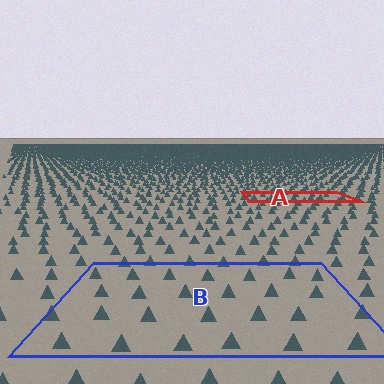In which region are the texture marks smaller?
The texture marks are smaller in region A, because it is farther away.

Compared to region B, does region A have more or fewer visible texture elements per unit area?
Region A has more texture elements per unit area — they are packed more densely because it is farther away.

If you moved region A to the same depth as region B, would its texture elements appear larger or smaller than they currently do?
They would appear larger. At a closer depth, the same texture elements are projected at a bigger on-screen size.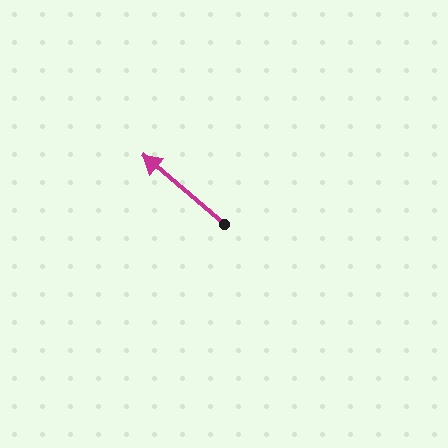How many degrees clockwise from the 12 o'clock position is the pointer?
Approximately 310 degrees.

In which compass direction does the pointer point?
Northwest.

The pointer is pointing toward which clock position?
Roughly 10 o'clock.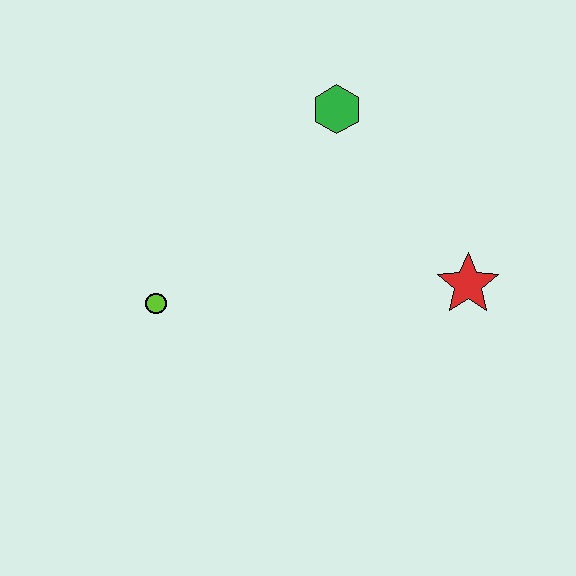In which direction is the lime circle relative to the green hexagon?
The lime circle is below the green hexagon.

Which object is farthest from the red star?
The lime circle is farthest from the red star.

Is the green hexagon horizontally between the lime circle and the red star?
Yes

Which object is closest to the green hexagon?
The red star is closest to the green hexagon.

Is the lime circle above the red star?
No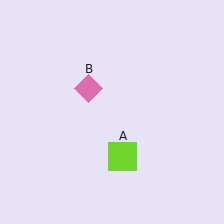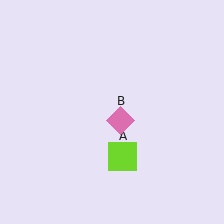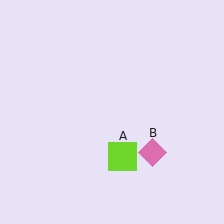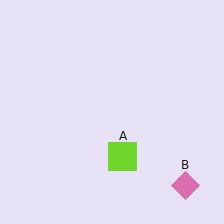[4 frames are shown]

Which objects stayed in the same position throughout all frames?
Lime square (object A) remained stationary.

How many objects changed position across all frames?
1 object changed position: pink diamond (object B).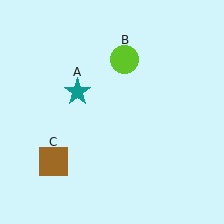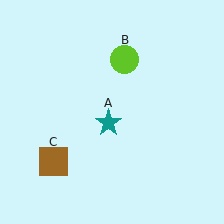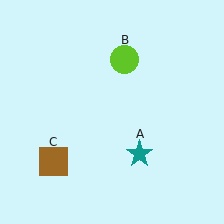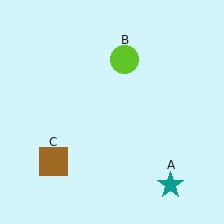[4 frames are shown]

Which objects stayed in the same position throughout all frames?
Lime circle (object B) and brown square (object C) remained stationary.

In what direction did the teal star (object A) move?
The teal star (object A) moved down and to the right.